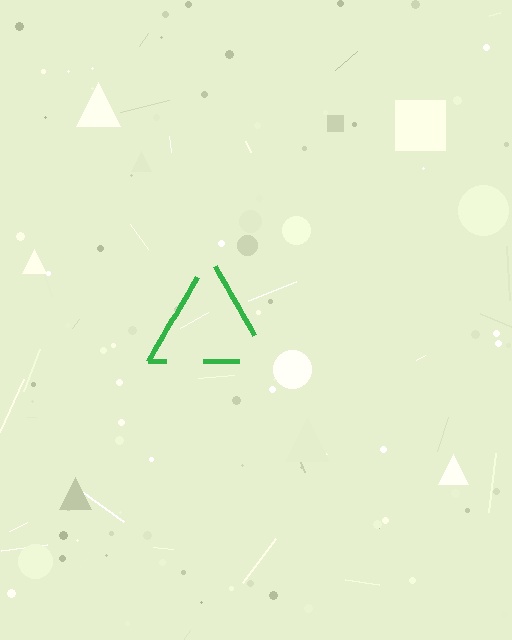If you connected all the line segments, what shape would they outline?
They would outline a triangle.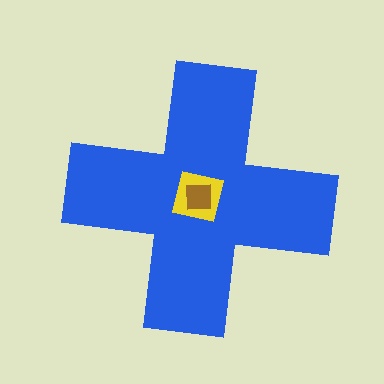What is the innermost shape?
The brown square.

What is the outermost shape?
The blue cross.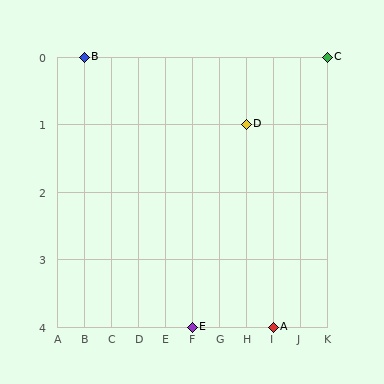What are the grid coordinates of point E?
Point E is at grid coordinates (F, 4).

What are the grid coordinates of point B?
Point B is at grid coordinates (B, 0).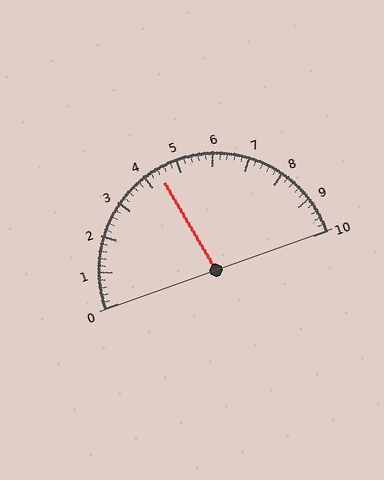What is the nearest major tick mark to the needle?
The nearest major tick mark is 4.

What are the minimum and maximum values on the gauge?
The gauge ranges from 0 to 10.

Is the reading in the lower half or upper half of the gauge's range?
The reading is in the lower half of the range (0 to 10).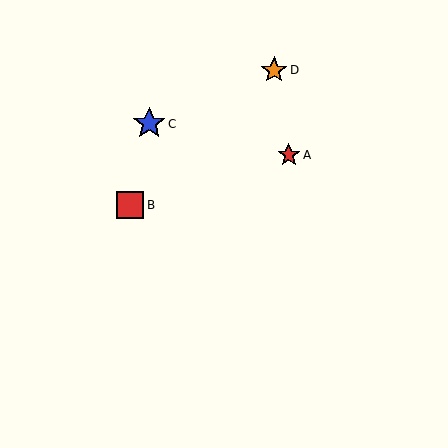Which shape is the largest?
The blue star (labeled C) is the largest.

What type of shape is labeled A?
Shape A is a red star.